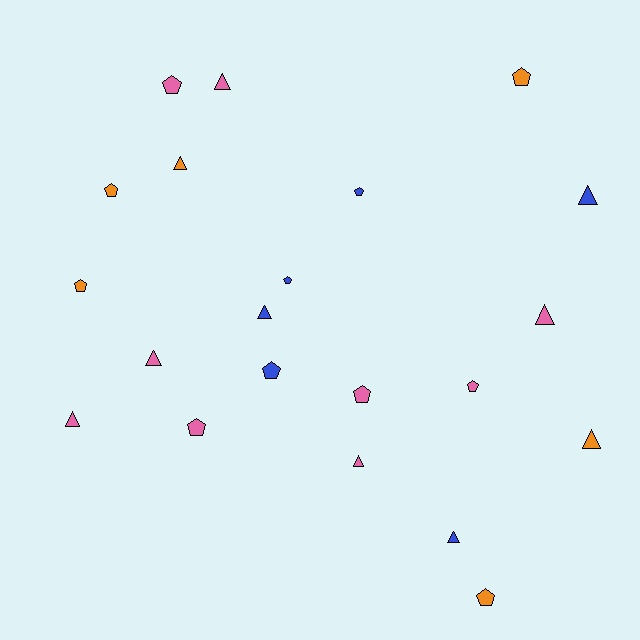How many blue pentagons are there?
There are 3 blue pentagons.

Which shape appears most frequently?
Pentagon, with 11 objects.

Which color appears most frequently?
Pink, with 9 objects.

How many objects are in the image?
There are 21 objects.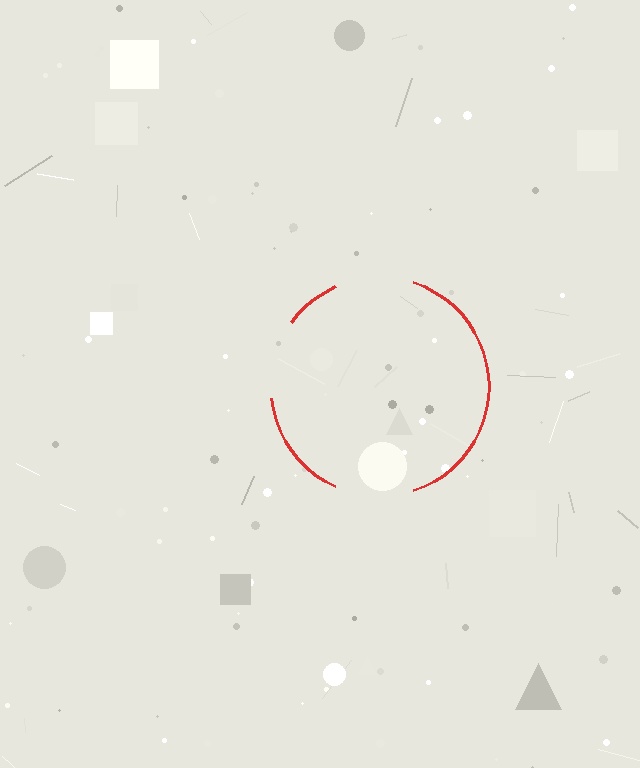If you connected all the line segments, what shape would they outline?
They would outline a circle.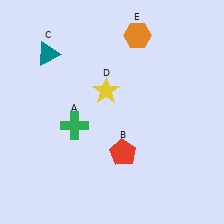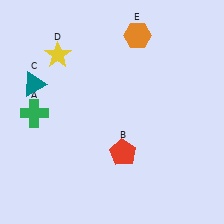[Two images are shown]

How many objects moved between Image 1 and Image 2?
3 objects moved between the two images.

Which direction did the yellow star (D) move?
The yellow star (D) moved left.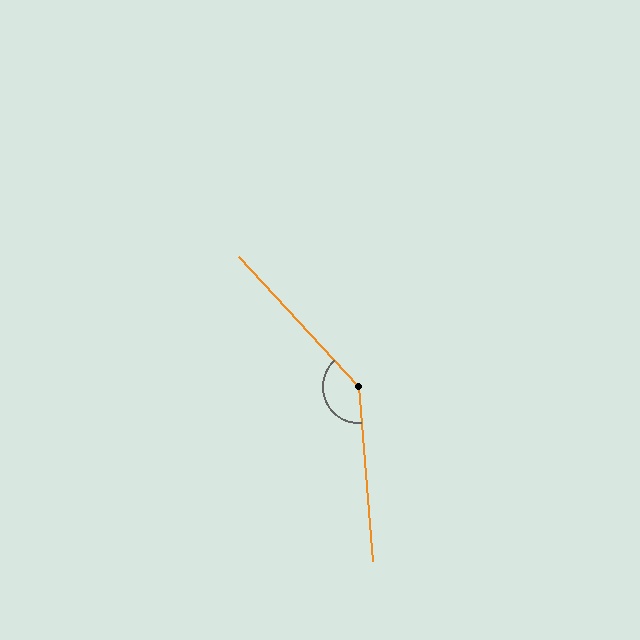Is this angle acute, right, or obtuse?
It is obtuse.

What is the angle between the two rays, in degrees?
Approximately 142 degrees.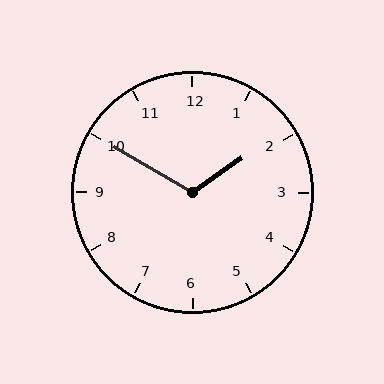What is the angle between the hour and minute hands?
Approximately 115 degrees.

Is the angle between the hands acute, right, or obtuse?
It is obtuse.